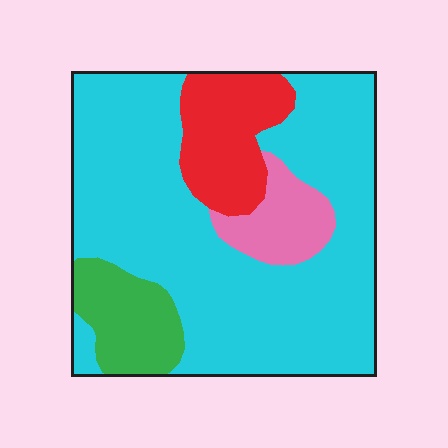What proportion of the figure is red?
Red takes up about one eighth (1/8) of the figure.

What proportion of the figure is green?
Green covers about 10% of the figure.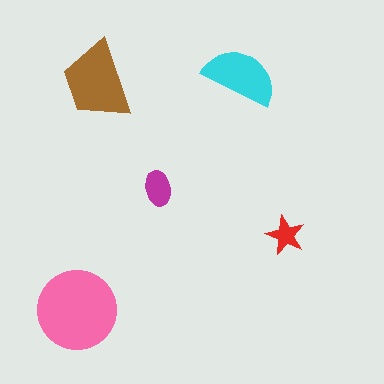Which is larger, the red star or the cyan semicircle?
The cyan semicircle.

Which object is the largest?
The pink circle.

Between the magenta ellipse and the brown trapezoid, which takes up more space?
The brown trapezoid.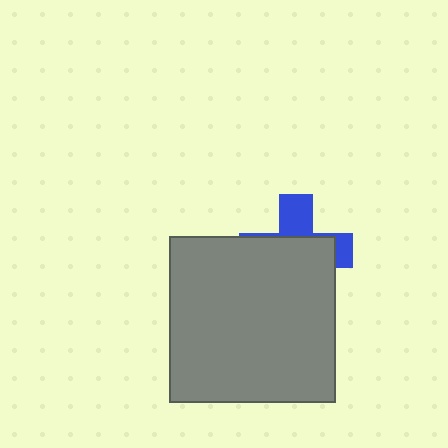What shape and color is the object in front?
The object in front is a gray square.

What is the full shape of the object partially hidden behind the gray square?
The partially hidden object is a blue cross.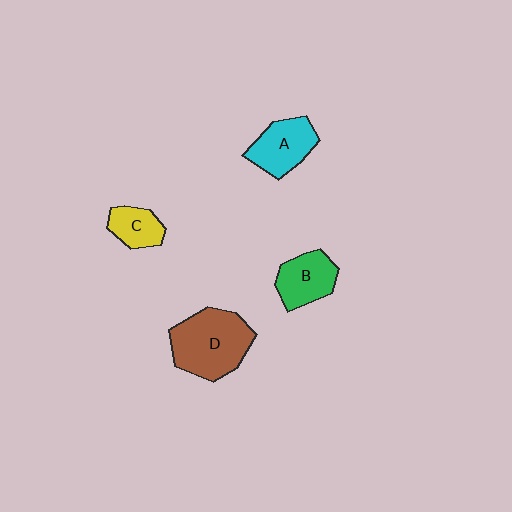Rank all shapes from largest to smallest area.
From largest to smallest: D (brown), A (cyan), B (green), C (yellow).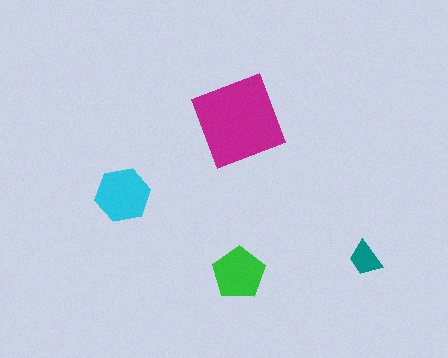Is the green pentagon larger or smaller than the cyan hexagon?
Smaller.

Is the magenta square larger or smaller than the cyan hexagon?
Larger.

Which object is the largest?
The magenta square.